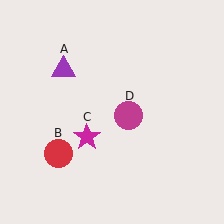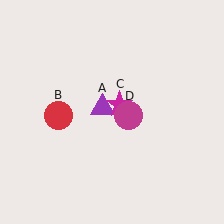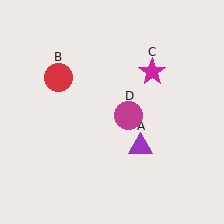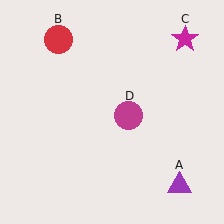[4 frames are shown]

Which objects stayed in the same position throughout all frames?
Magenta circle (object D) remained stationary.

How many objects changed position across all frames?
3 objects changed position: purple triangle (object A), red circle (object B), magenta star (object C).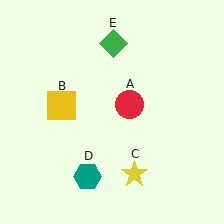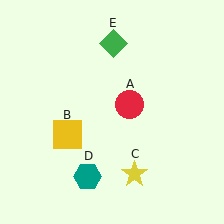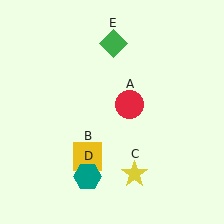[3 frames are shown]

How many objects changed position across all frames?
1 object changed position: yellow square (object B).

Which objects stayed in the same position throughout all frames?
Red circle (object A) and yellow star (object C) and teal hexagon (object D) and green diamond (object E) remained stationary.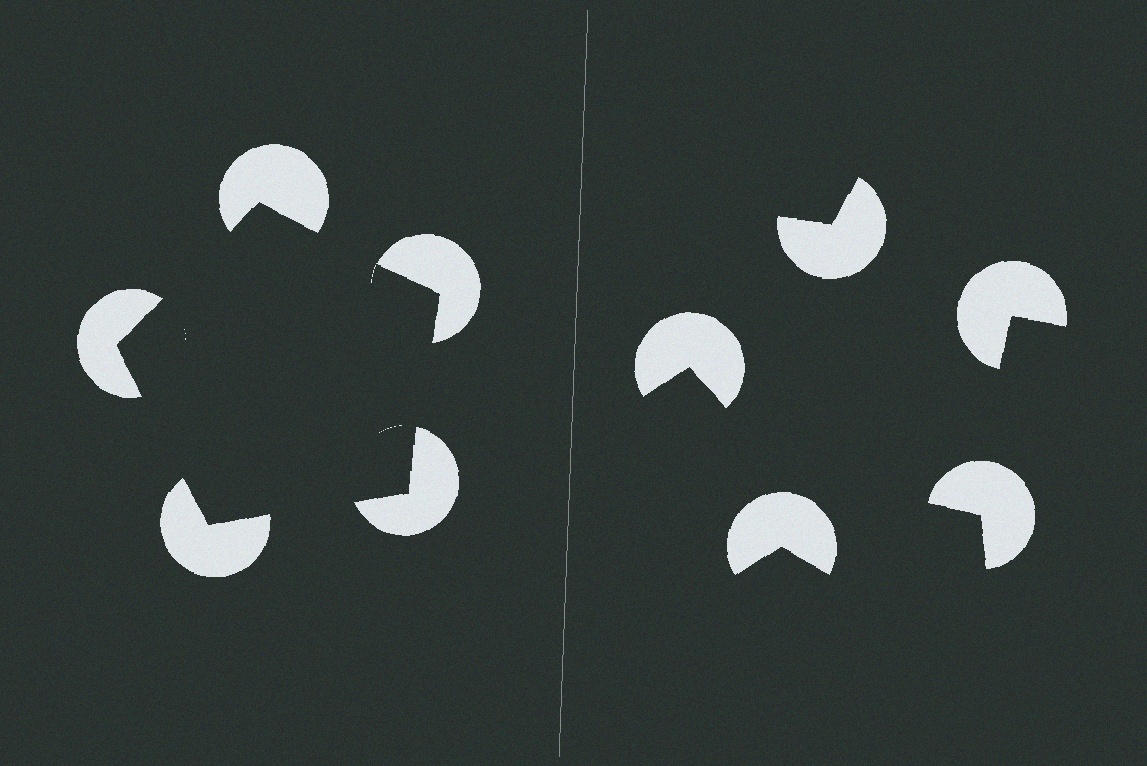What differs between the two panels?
The pac-man discs are positioned identically on both sides; only the wedge orientations differ. On the left they align to a pentagon; on the right they are misaligned.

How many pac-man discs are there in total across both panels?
10 — 5 on each side.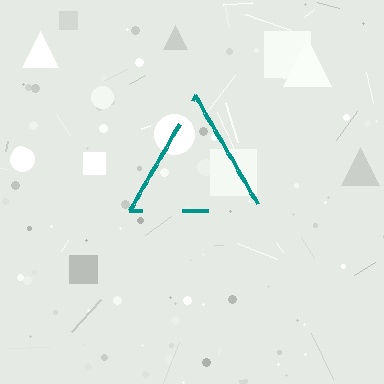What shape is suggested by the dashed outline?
The dashed outline suggests a triangle.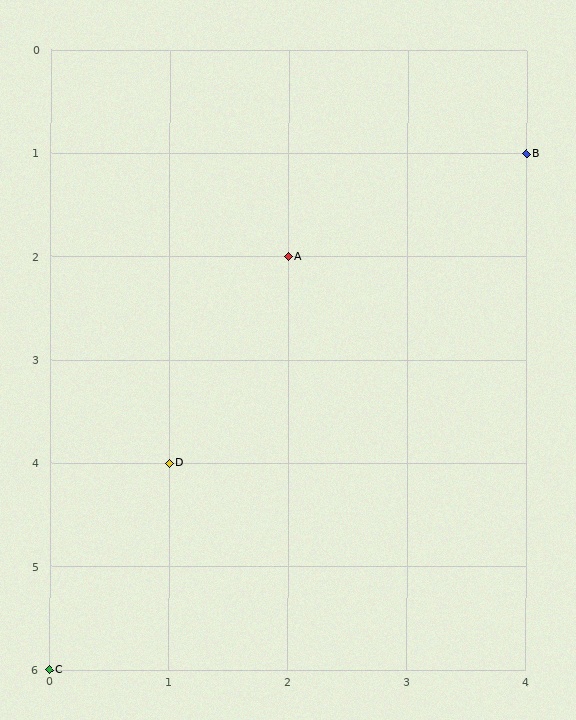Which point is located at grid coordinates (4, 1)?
Point B is at (4, 1).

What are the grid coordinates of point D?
Point D is at grid coordinates (1, 4).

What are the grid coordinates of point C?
Point C is at grid coordinates (0, 6).